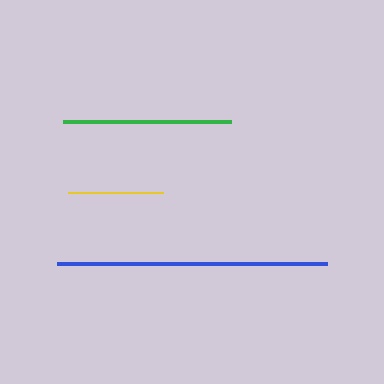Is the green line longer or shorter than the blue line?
The blue line is longer than the green line.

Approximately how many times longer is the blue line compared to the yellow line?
The blue line is approximately 2.8 times the length of the yellow line.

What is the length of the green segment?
The green segment is approximately 167 pixels long.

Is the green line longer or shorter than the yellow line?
The green line is longer than the yellow line.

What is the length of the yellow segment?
The yellow segment is approximately 95 pixels long.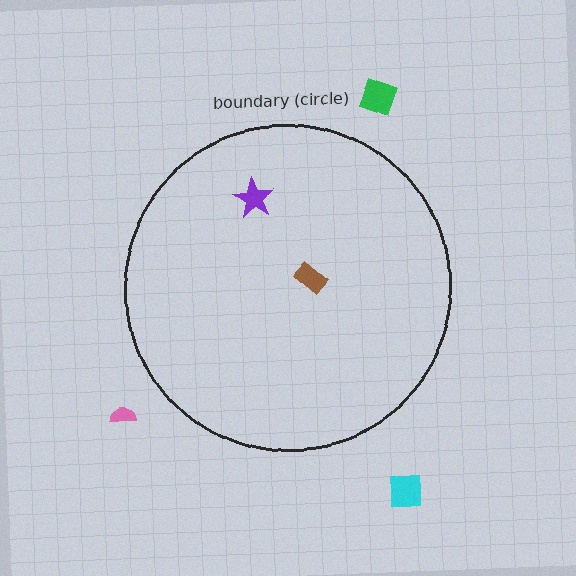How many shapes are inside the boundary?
2 inside, 3 outside.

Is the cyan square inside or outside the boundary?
Outside.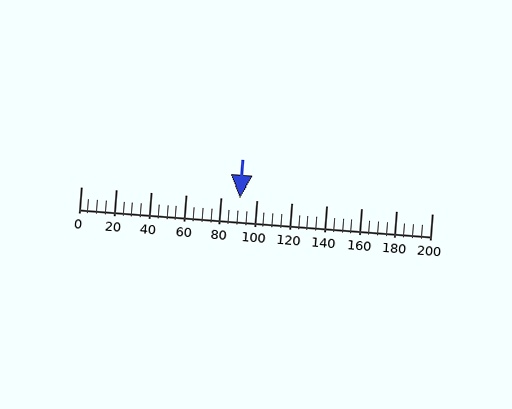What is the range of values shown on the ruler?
The ruler shows values from 0 to 200.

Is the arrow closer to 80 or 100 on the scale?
The arrow is closer to 100.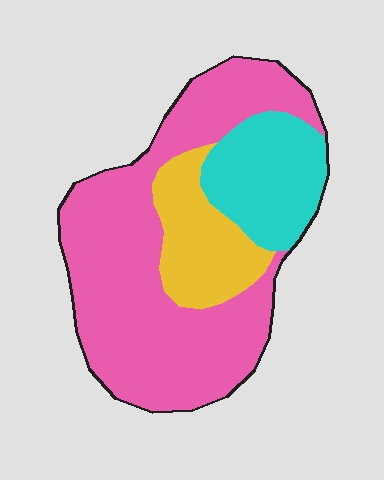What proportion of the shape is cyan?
Cyan covers 20% of the shape.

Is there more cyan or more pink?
Pink.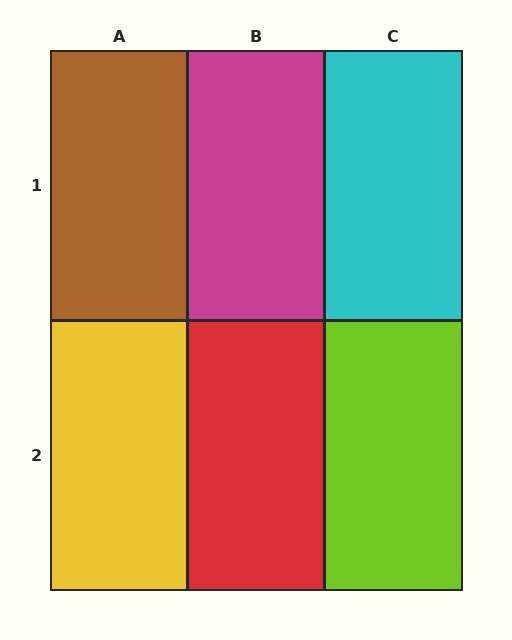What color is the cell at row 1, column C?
Cyan.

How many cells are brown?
1 cell is brown.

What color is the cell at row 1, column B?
Magenta.